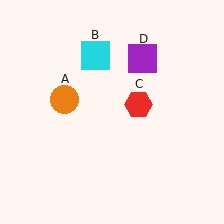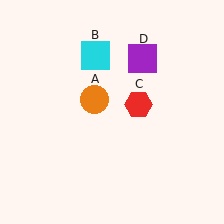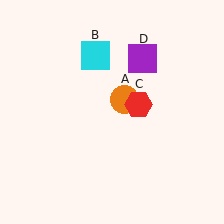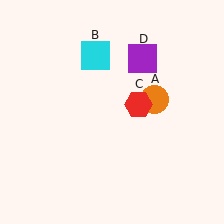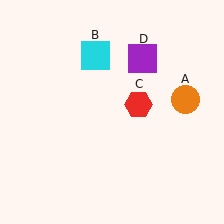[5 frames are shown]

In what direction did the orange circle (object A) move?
The orange circle (object A) moved right.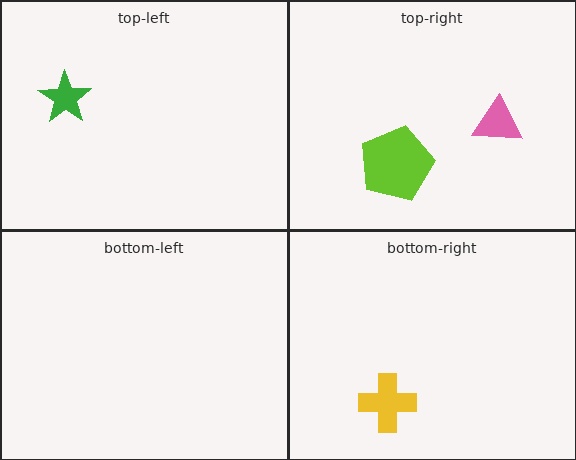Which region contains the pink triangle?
The top-right region.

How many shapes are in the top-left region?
1.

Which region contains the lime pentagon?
The top-right region.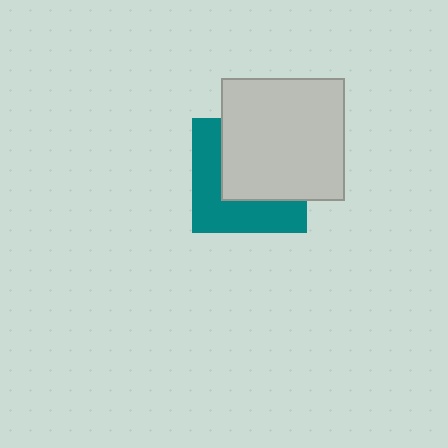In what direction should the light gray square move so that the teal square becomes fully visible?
The light gray square should move toward the upper-right. That is the shortest direction to clear the overlap and leave the teal square fully visible.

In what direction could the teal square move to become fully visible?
The teal square could move toward the lower-left. That would shift it out from behind the light gray square entirely.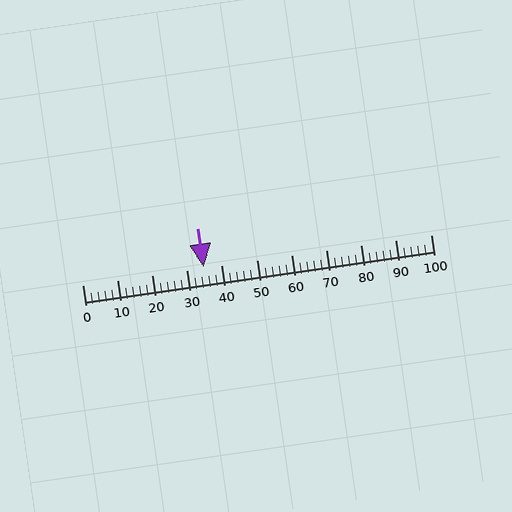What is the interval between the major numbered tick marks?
The major tick marks are spaced 10 units apart.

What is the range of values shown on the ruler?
The ruler shows values from 0 to 100.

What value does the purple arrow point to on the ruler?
The purple arrow points to approximately 35.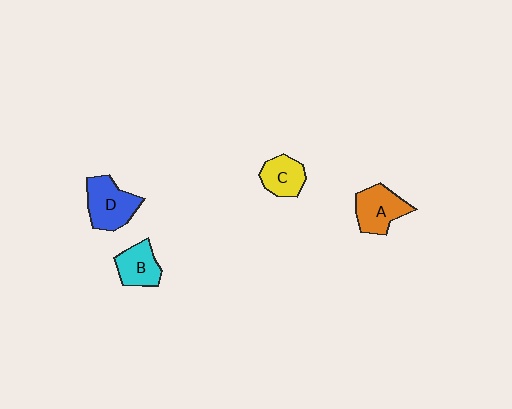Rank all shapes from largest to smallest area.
From largest to smallest: D (blue), A (orange), B (cyan), C (yellow).